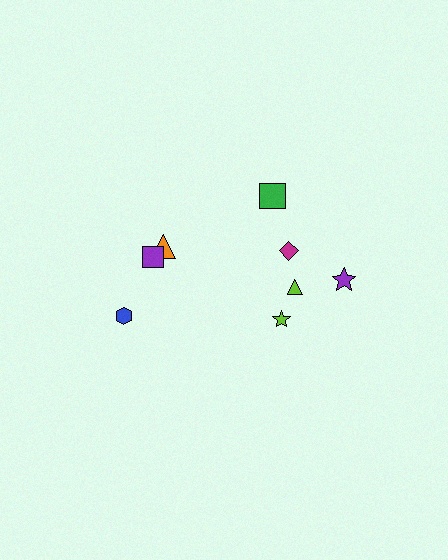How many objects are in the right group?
There are 5 objects.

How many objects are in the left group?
There are 3 objects.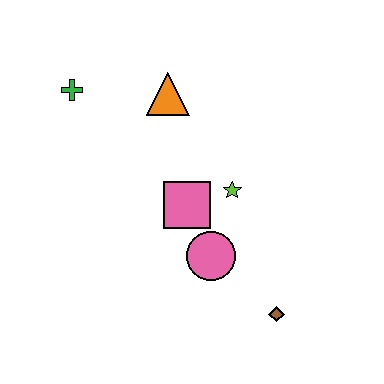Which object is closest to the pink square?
The lime star is closest to the pink square.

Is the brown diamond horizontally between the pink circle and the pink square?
No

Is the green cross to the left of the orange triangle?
Yes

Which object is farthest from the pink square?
The green cross is farthest from the pink square.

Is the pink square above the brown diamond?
Yes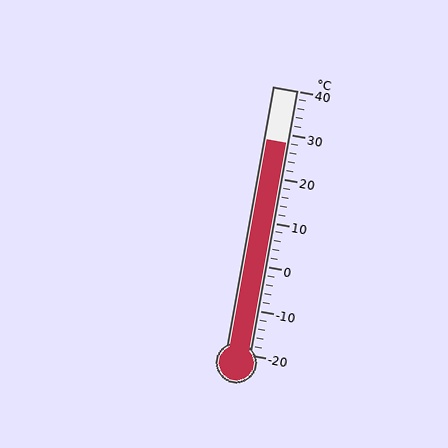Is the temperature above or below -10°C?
The temperature is above -10°C.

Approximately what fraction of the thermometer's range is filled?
The thermometer is filled to approximately 80% of its range.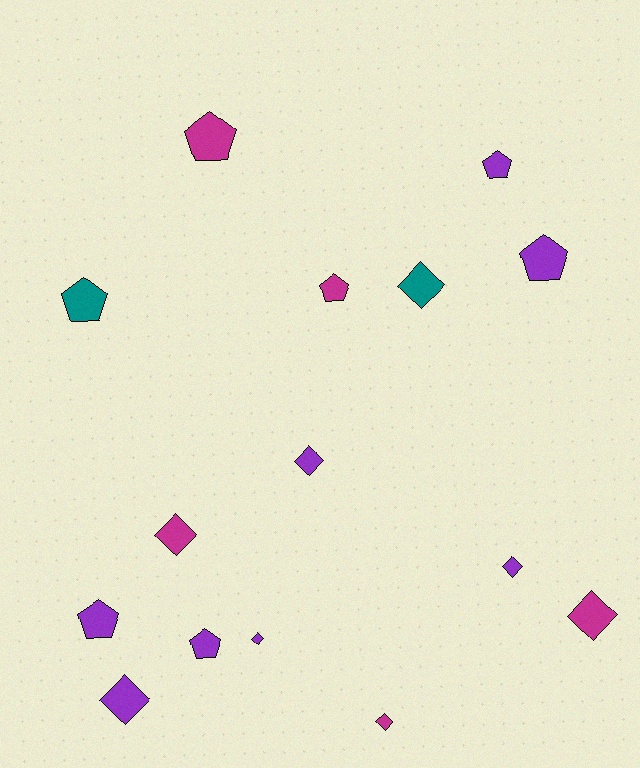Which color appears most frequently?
Purple, with 8 objects.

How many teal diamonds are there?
There is 1 teal diamond.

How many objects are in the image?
There are 15 objects.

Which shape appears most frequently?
Diamond, with 8 objects.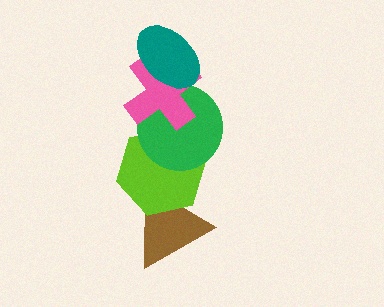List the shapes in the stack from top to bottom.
From top to bottom: the teal ellipse, the pink cross, the green circle, the lime hexagon, the brown triangle.